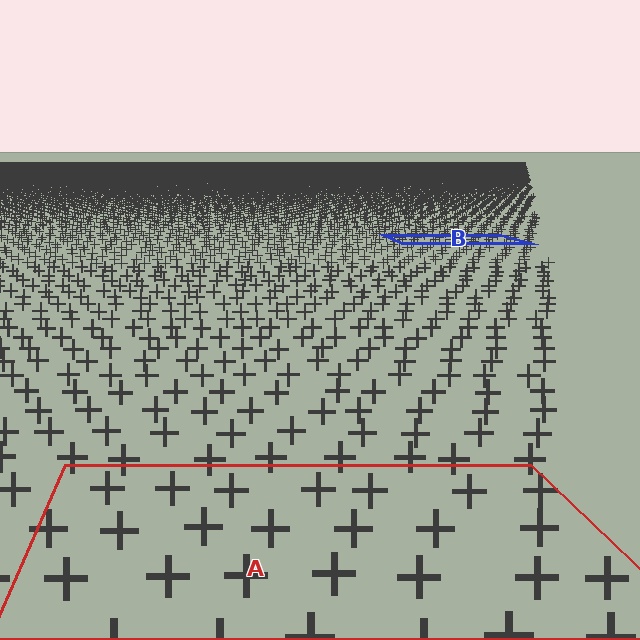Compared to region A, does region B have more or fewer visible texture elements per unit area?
Region B has more texture elements per unit area — they are packed more densely because it is farther away.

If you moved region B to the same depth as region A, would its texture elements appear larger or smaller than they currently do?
They would appear larger. At a closer depth, the same texture elements are projected at a bigger on-screen size.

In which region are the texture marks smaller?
The texture marks are smaller in region B, because it is farther away.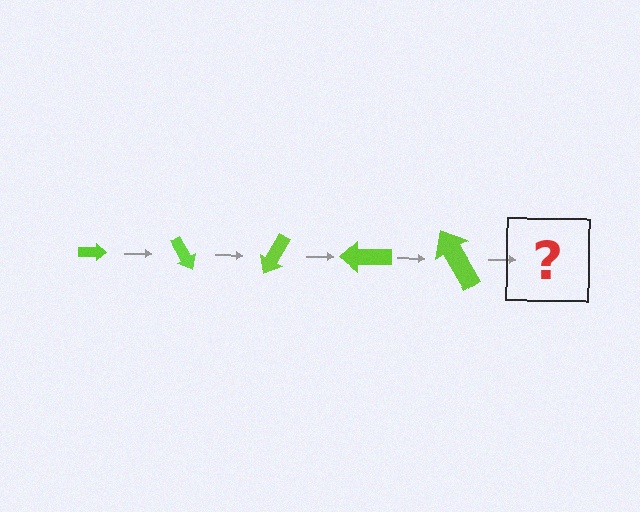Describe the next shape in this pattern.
It should be an arrow, larger than the previous one and rotated 300 degrees from the start.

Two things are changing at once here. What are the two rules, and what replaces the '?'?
The two rules are that the arrow grows larger each step and it rotates 60 degrees each step. The '?' should be an arrow, larger than the previous one and rotated 300 degrees from the start.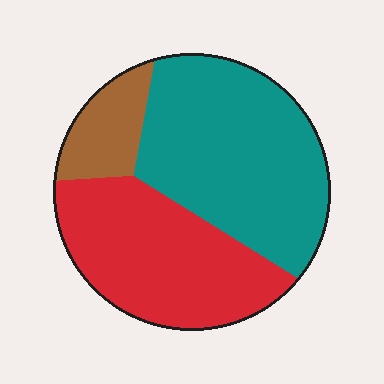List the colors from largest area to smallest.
From largest to smallest: teal, red, brown.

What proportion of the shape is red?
Red covers about 40% of the shape.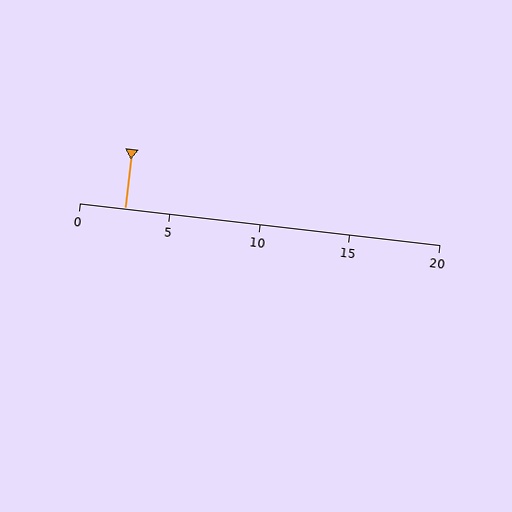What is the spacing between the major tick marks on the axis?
The major ticks are spaced 5 apart.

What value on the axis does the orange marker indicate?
The marker indicates approximately 2.5.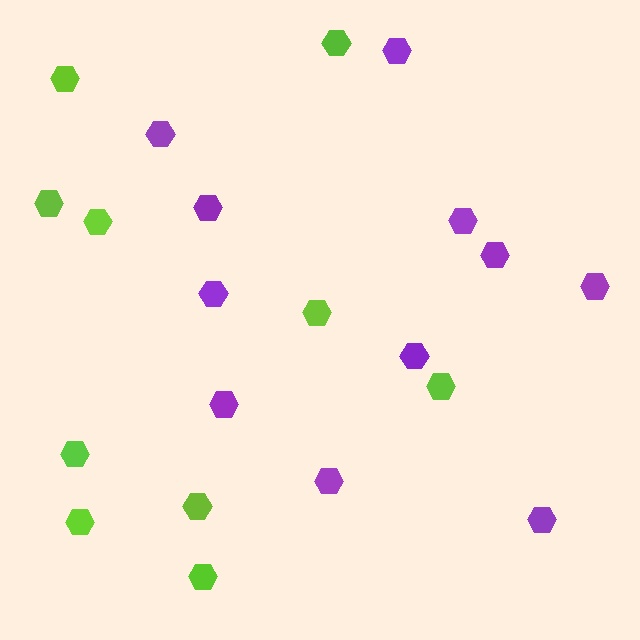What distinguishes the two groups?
There are 2 groups: one group of purple hexagons (11) and one group of lime hexagons (10).